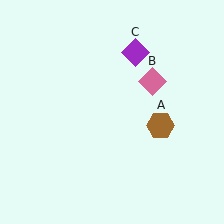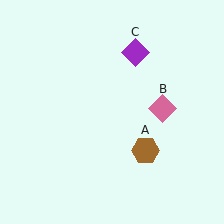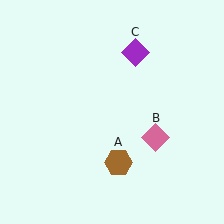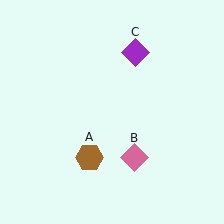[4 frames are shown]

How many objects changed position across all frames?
2 objects changed position: brown hexagon (object A), pink diamond (object B).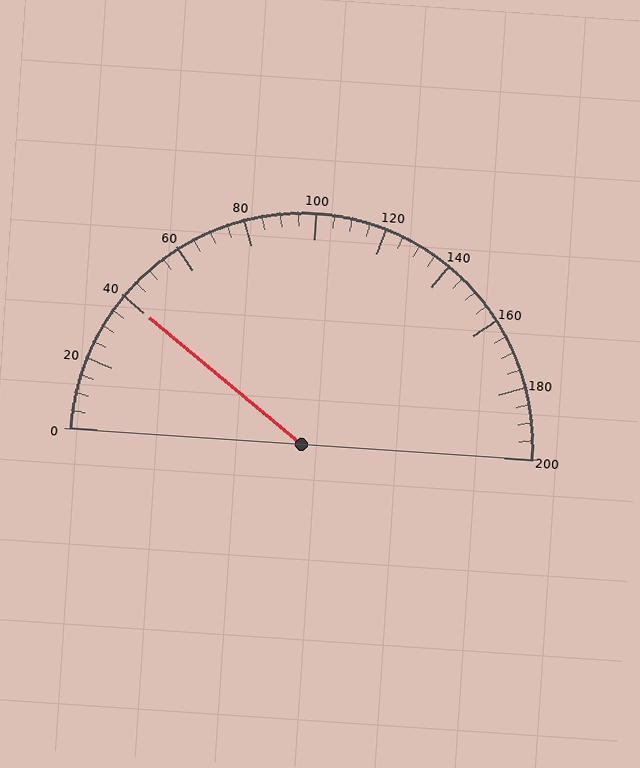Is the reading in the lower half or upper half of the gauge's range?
The reading is in the lower half of the range (0 to 200).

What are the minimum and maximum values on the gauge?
The gauge ranges from 0 to 200.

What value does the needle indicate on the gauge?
The needle indicates approximately 40.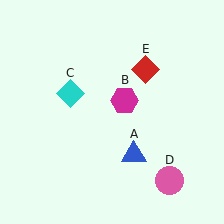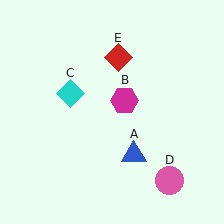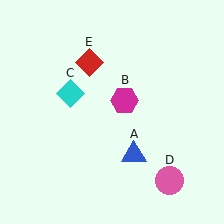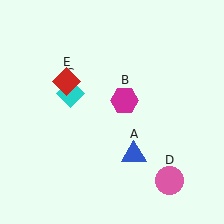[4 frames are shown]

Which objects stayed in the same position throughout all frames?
Blue triangle (object A) and magenta hexagon (object B) and cyan diamond (object C) and pink circle (object D) remained stationary.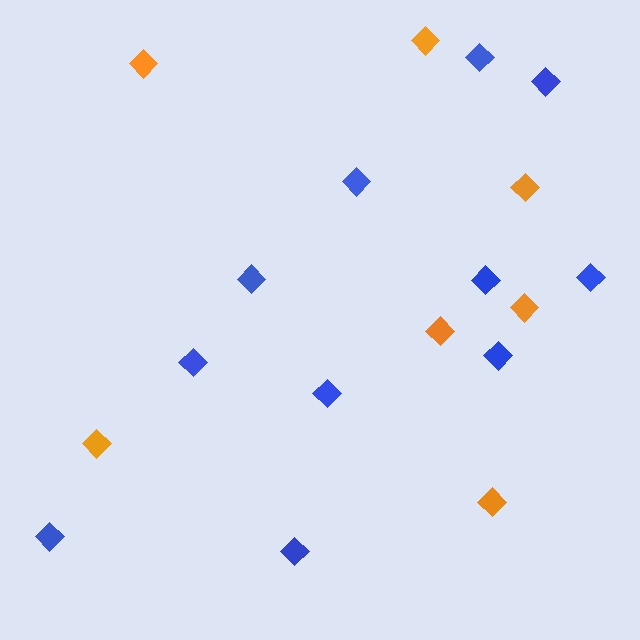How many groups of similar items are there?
There are 2 groups: one group of orange diamonds (7) and one group of blue diamonds (11).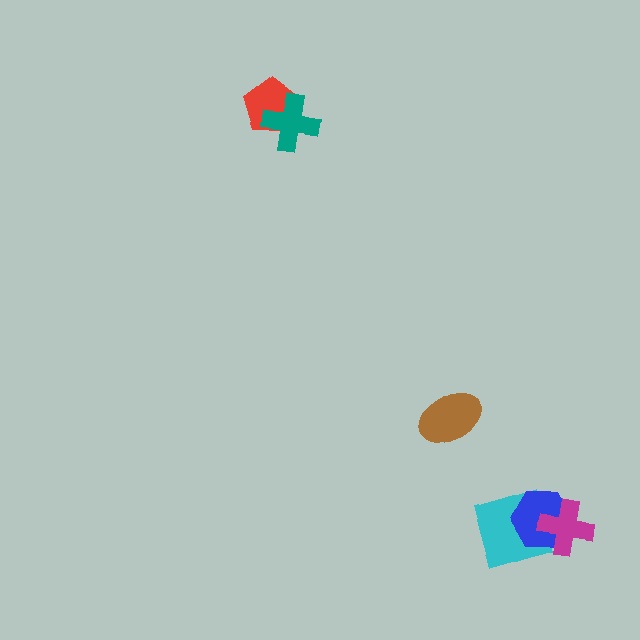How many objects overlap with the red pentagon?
1 object overlaps with the red pentagon.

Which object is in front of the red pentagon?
The teal cross is in front of the red pentagon.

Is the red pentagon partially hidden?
Yes, it is partially covered by another shape.